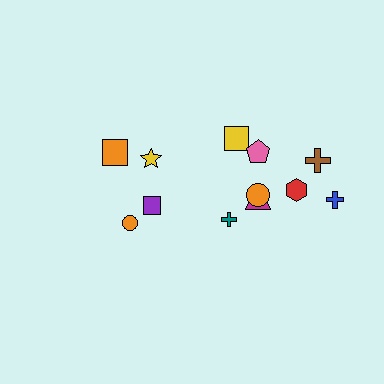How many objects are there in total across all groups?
There are 13 objects.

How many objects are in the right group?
There are 8 objects.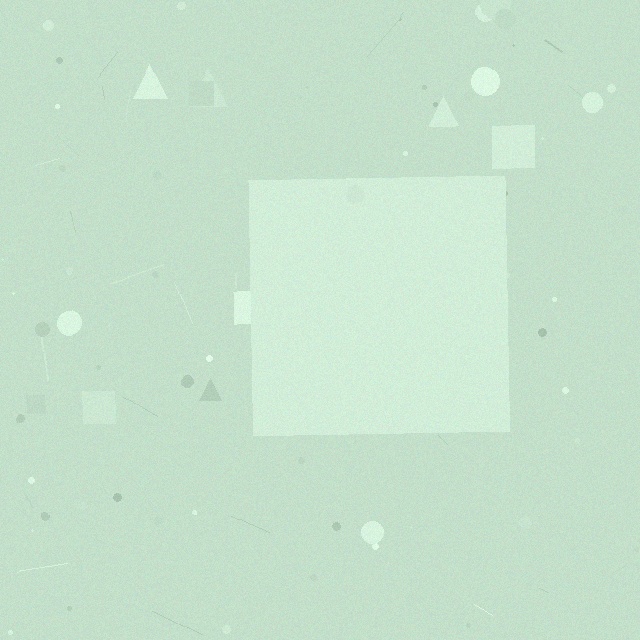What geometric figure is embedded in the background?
A square is embedded in the background.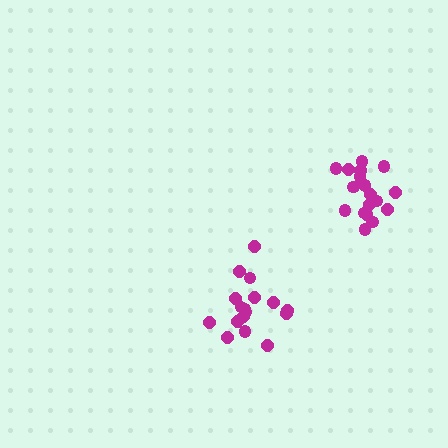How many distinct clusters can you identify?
There are 2 distinct clusters.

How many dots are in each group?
Group 1: 17 dots, Group 2: 18 dots (35 total).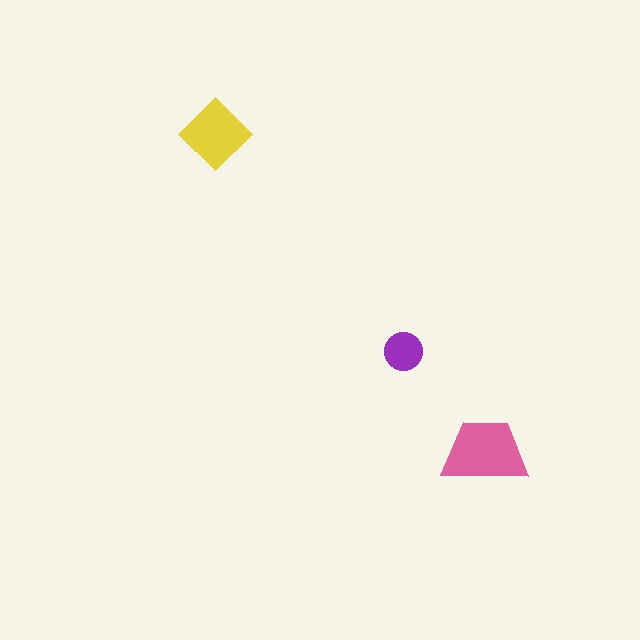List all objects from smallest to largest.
The purple circle, the yellow diamond, the pink trapezoid.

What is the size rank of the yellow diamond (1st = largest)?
2nd.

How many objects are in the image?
There are 3 objects in the image.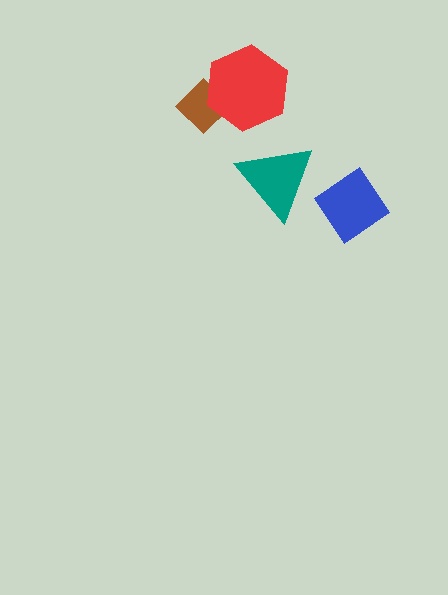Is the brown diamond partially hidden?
Yes, it is partially covered by another shape.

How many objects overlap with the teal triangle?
0 objects overlap with the teal triangle.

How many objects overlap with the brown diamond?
1 object overlaps with the brown diamond.